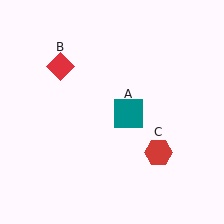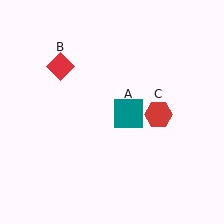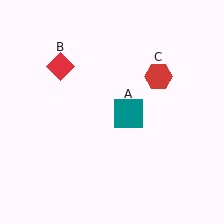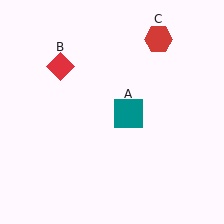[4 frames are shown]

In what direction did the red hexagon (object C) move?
The red hexagon (object C) moved up.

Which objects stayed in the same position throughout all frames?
Teal square (object A) and red diamond (object B) remained stationary.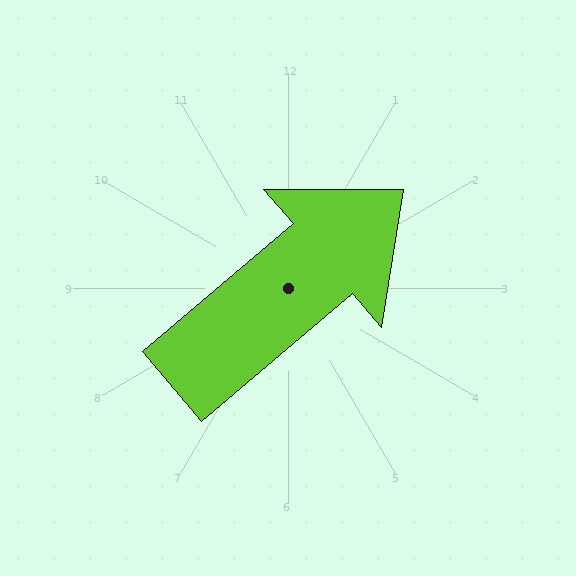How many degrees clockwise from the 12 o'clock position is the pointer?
Approximately 50 degrees.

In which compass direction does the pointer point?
Northeast.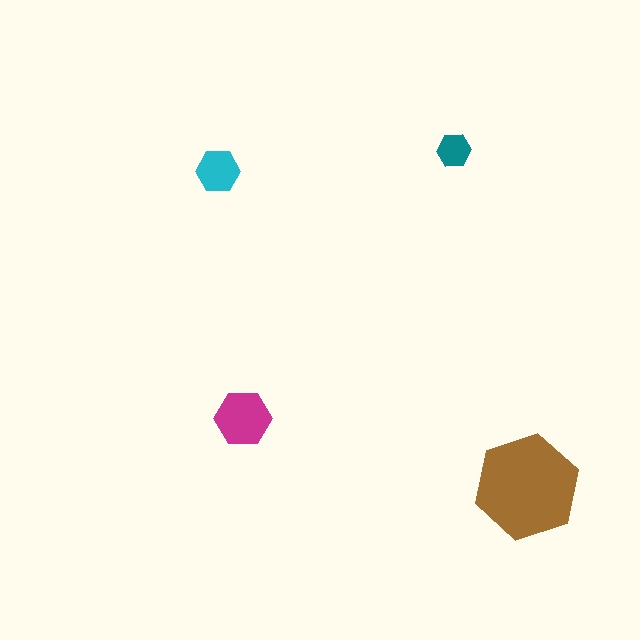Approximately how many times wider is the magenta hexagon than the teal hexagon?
About 1.5 times wider.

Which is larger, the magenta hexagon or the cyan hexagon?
The magenta one.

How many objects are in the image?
There are 4 objects in the image.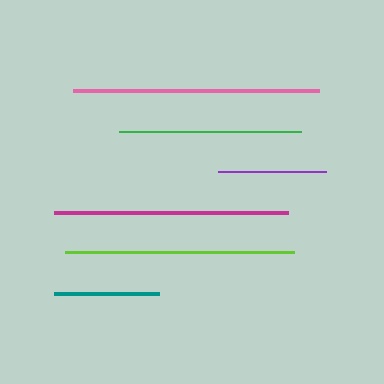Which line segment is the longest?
The pink line is the longest at approximately 247 pixels.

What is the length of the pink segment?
The pink segment is approximately 247 pixels long.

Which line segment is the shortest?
The teal line is the shortest at approximately 105 pixels.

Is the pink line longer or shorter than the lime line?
The pink line is longer than the lime line.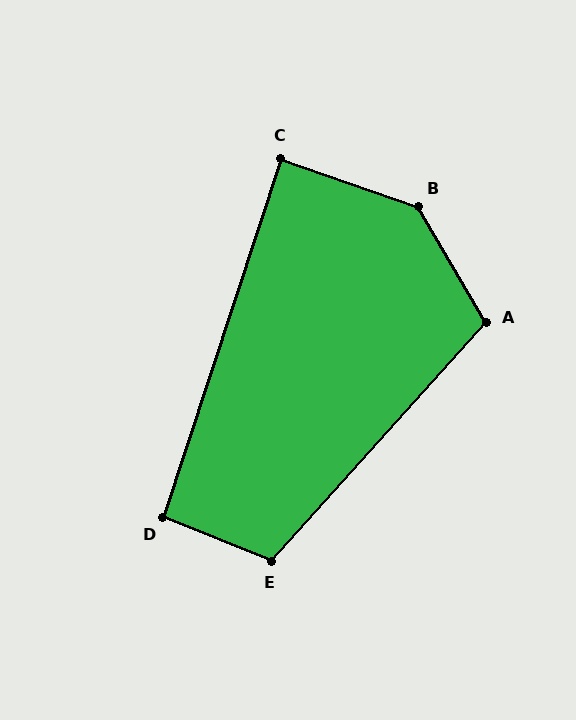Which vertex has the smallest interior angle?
C, at approximately 89 degrees.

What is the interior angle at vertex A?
Approximately 108 degrees (obtuse).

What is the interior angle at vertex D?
Approximately 93 degrees (approximately right).